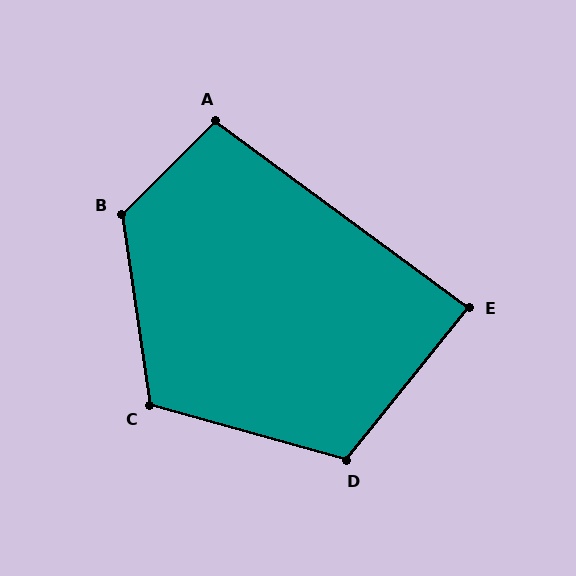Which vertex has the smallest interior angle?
E, at approximately 88 degrees.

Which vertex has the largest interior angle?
B, at approximately 126 degrees.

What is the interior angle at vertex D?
Approximately 113 degrees (obtuse).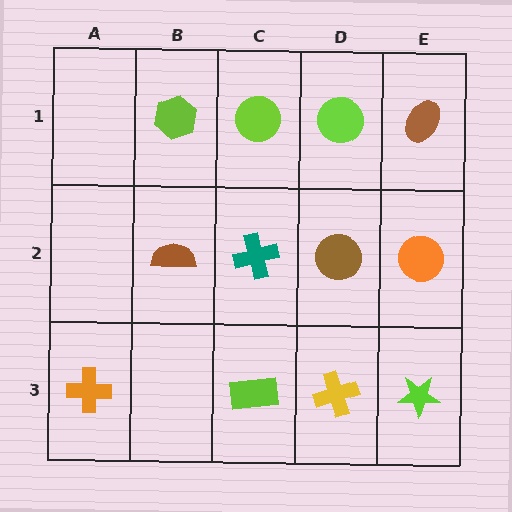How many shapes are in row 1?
4 shapes.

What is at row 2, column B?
A brown semicircle.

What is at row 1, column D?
A lime circle.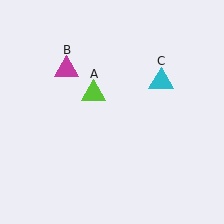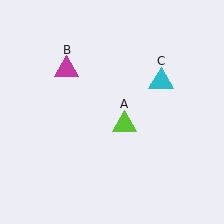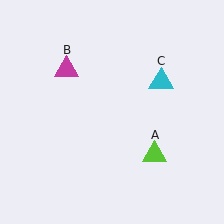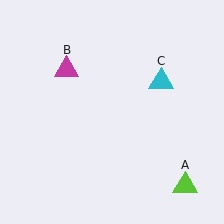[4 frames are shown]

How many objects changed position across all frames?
1 object changed position: lime triangle (object A).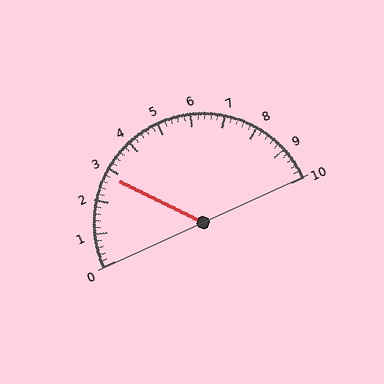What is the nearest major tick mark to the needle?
The nearest major tick mark is 3.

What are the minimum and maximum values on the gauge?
The gauge ranges from 0 to 10.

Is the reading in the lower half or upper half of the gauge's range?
The reading is in the lower half of the range (0 to 10).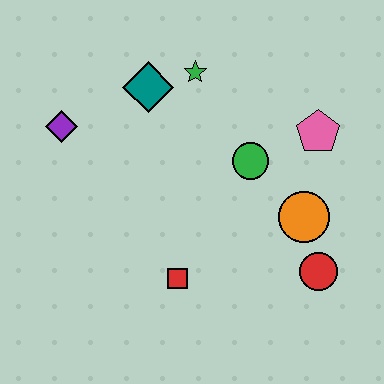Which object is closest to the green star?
The teal diamond is closest to the green star.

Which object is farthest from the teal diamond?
The red circle is farthest from the teal diamond.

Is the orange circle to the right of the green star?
Yes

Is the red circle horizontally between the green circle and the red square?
No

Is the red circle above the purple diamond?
No